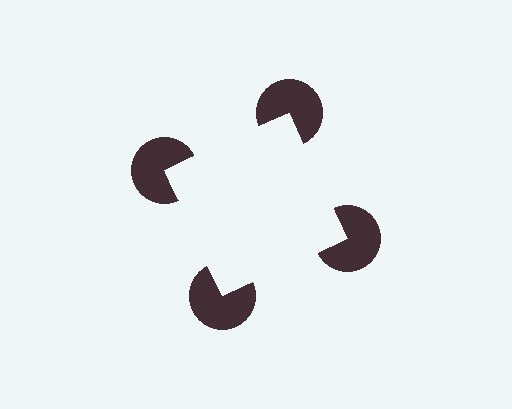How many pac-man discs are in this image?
There are 4 — one at each vertex of the illusory square.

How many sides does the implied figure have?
4 sides.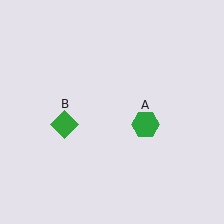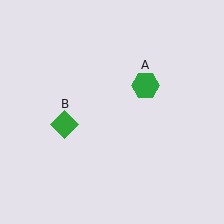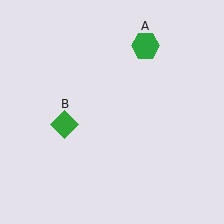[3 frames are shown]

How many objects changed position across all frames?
1 object changed position: green hexagon (object A).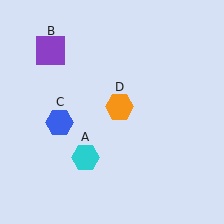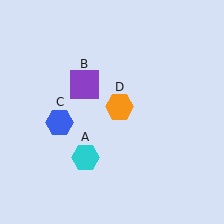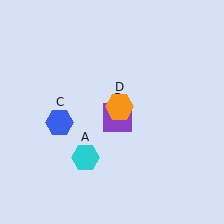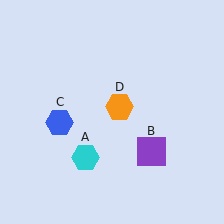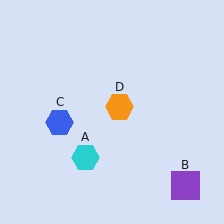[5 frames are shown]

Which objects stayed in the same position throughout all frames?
Cyan hexagon (object A) and blue hexagon (object C) and orange hexagon (object D) remained stationary.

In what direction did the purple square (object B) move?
The purple square (object B) moved down and to the right.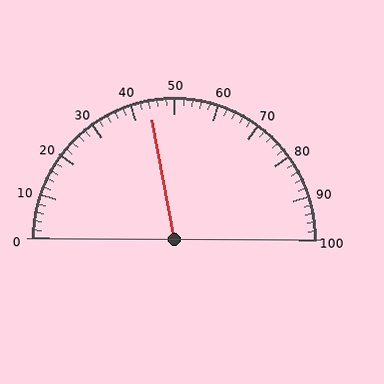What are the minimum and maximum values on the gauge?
The gauge ranges from 0 to 100.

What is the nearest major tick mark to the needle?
The nearest major tick mark is 40.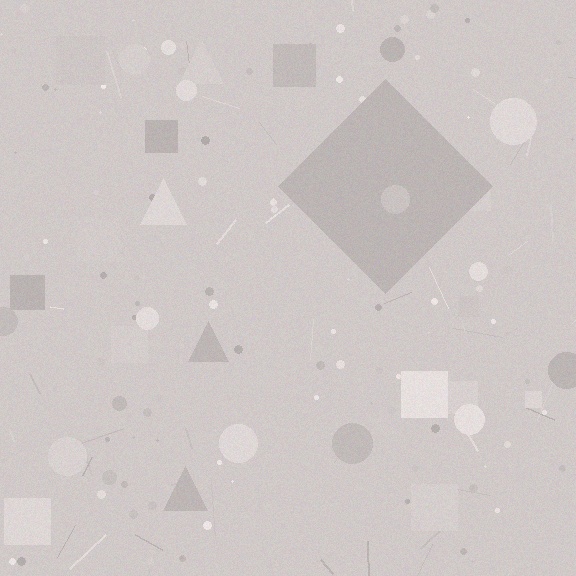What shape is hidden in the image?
A diamond is hidden in the image.